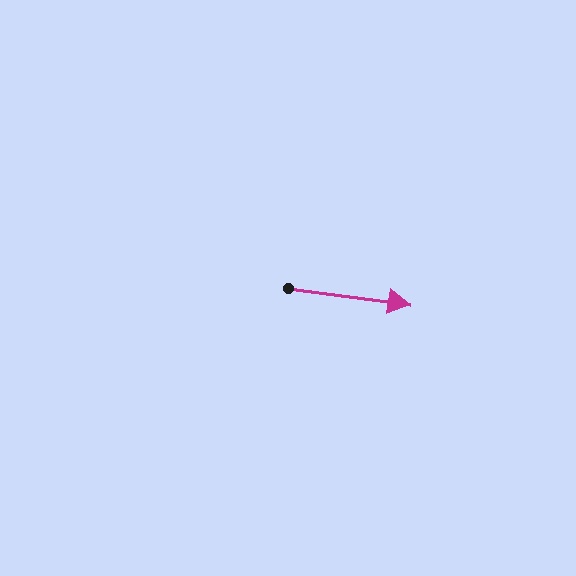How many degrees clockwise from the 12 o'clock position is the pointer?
Approximately 97 degrees.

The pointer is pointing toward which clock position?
Roughly 3 o'clock.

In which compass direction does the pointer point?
East.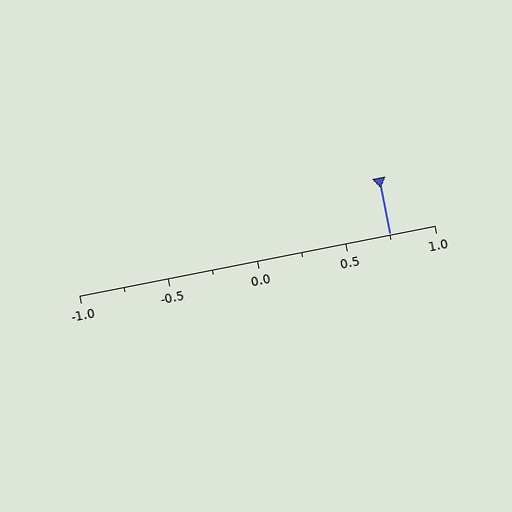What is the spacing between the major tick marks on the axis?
The major ticks are spaced 0.5 apart.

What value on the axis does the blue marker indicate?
The marker indicates approximately 0.75.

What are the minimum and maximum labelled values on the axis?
The axis runs from -1.0 to 1.0.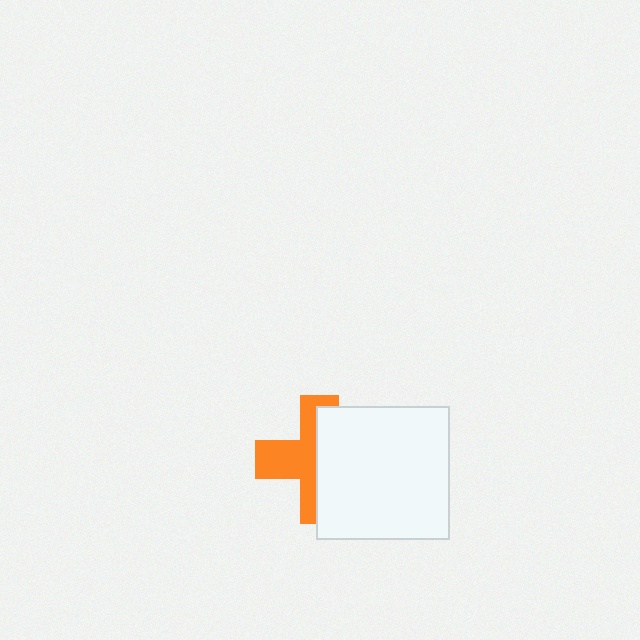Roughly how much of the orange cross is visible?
About half of it is visible (roughly 47%).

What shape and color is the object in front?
The object in front is a white square.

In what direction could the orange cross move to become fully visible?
The orange cross could move left. That would shift it out from behind the white square entirely.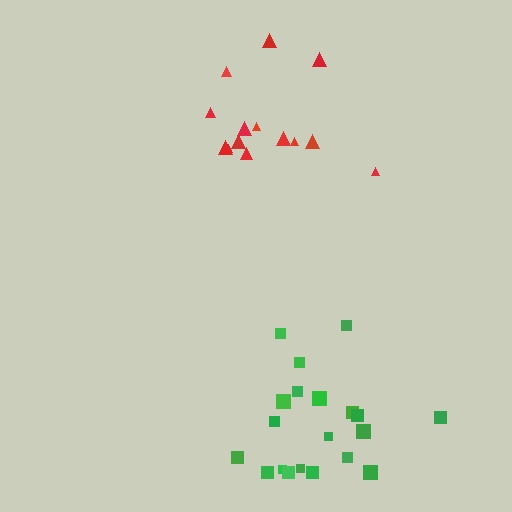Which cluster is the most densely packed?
Red.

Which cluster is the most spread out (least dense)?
Green.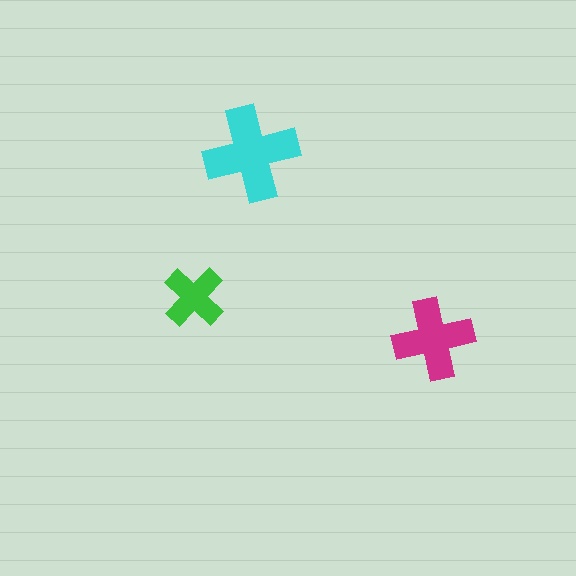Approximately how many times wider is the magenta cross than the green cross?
About 1.5 times wider.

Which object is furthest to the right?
The magenta cross is rightmost.